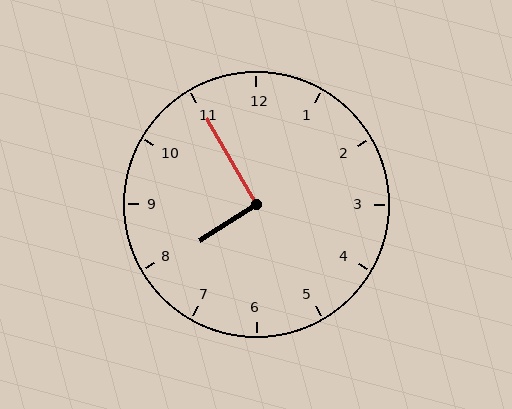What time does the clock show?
7:55.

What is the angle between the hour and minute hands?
Approximately 92 degrees.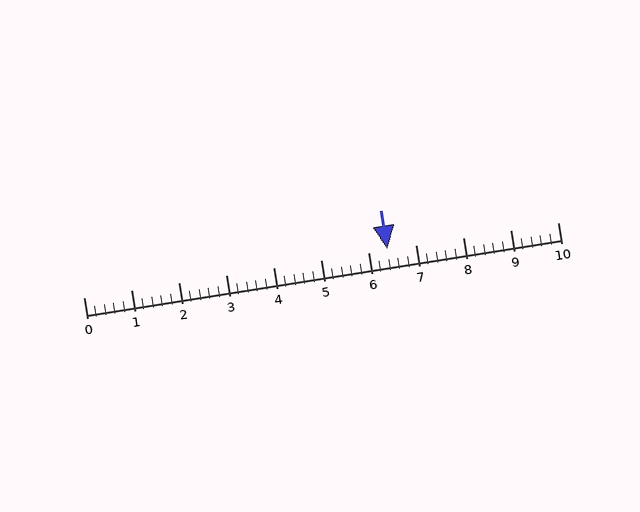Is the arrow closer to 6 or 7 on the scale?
The arrow is closer to 6.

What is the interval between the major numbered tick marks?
The major tick marks are spaced 1 units apart.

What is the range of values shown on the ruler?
The ruler shows values from 0 to 10.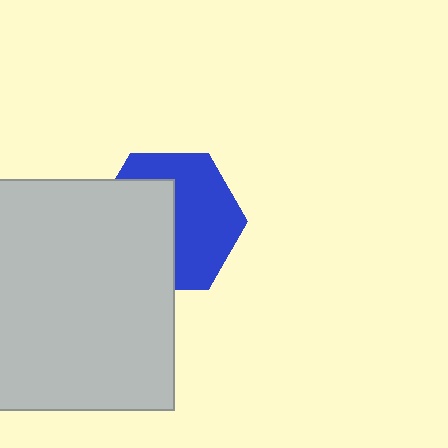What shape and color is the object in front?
The object in front is a light gray square.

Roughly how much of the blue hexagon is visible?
About half of it is visible (roughly 53%).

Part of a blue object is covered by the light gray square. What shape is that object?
It is a hexagon.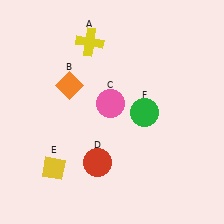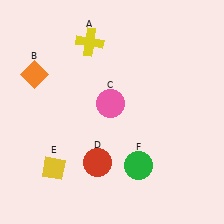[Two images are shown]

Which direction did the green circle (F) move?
The green circle (F) moved down.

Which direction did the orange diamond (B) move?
The orange diamond (B) moved left.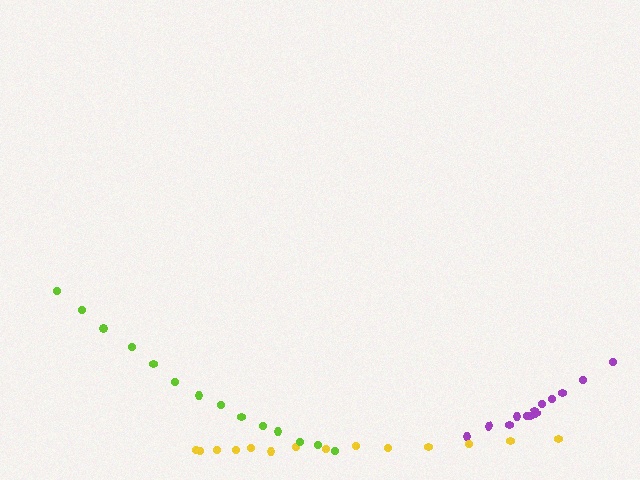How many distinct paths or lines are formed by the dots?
There are 3 distinct paths.